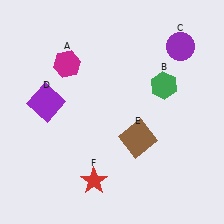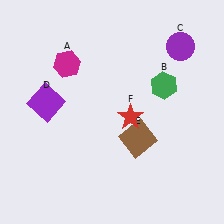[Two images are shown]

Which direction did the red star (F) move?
The red star (F) moved up.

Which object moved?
The red star (F) moved up.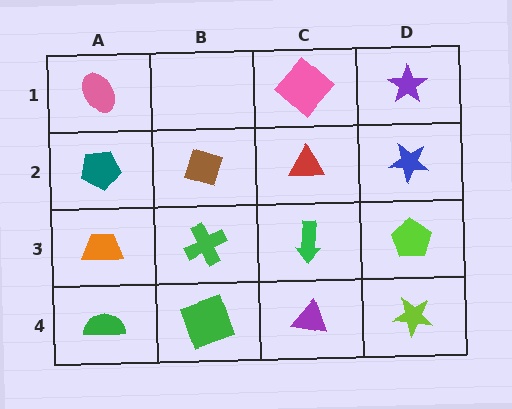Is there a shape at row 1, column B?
No, that cell is empty.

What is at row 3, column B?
A green cross.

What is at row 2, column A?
A teal pentagon.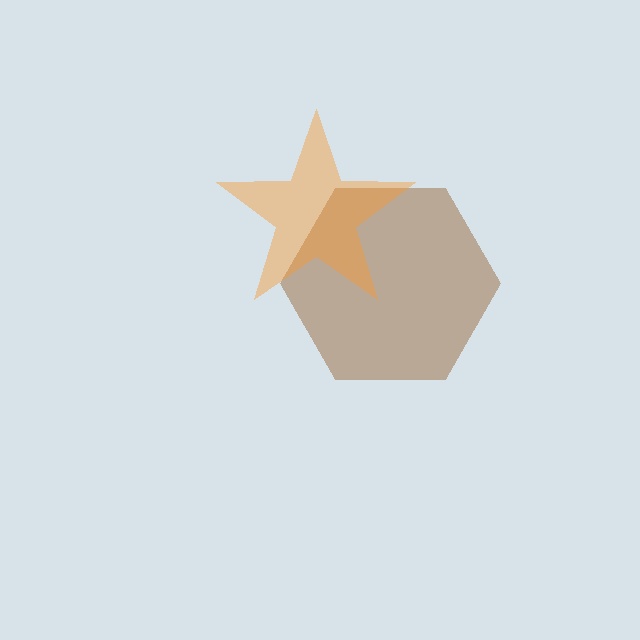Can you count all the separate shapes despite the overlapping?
Yes, there are 2 separate shapes.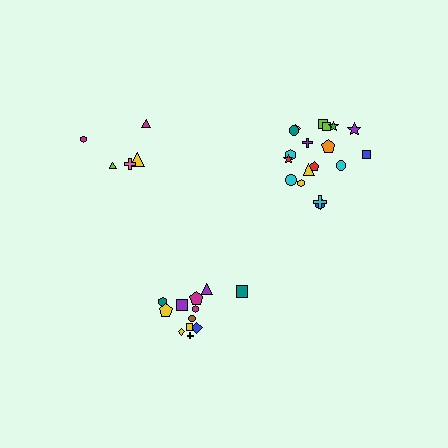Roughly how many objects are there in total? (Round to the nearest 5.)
Roughly 35 objects in total.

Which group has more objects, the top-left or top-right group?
The top-right group.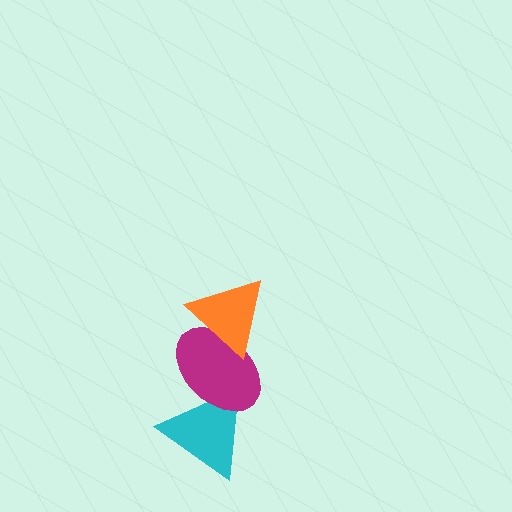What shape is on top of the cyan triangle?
The magenta ellipse is on top of the cyan triangle.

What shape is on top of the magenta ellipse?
The orange triangle is on top of the magenta ellipse.